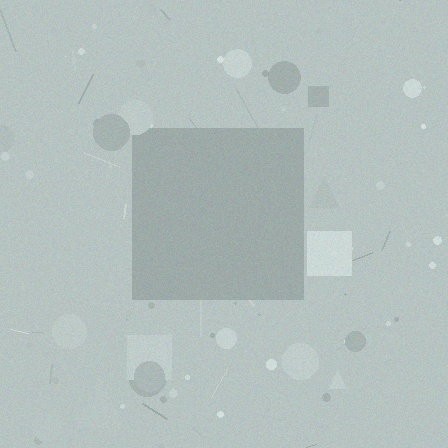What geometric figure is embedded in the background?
A square is embedded in the background.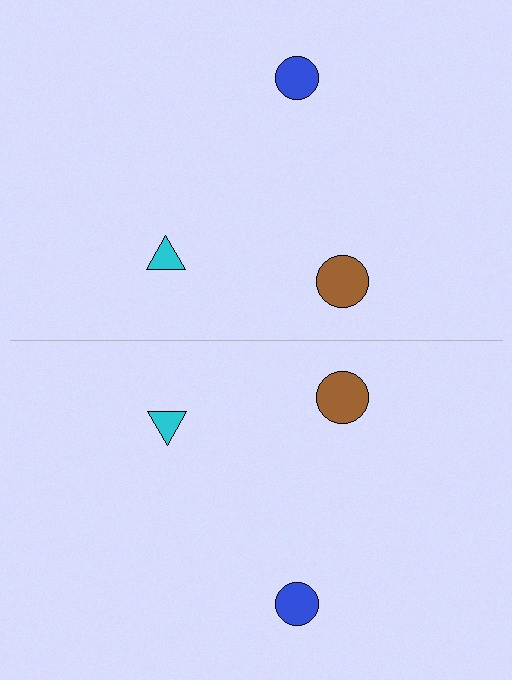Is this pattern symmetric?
Yes, this pattern has bilateral (reflection) symmetry.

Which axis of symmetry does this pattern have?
The pattern has a horizontal axis of symmetry running through the center of the image.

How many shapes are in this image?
There are 6 shapes in this image.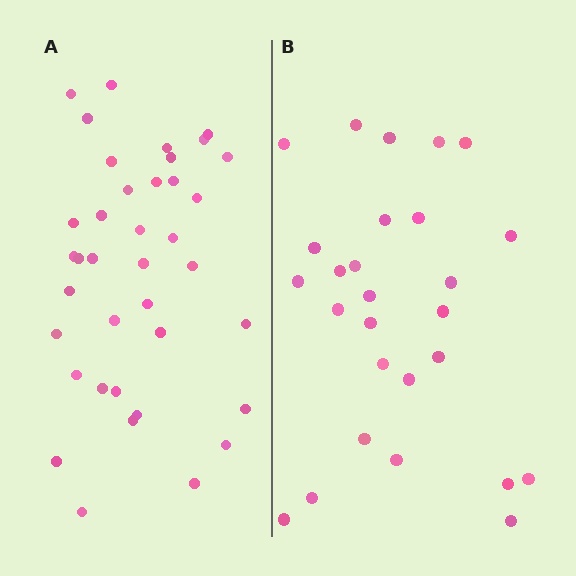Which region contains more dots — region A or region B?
Region A (the left region) has more dots.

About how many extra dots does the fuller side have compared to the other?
Region A has roughly 12 or so more dots than region B.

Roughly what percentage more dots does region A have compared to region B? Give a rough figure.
About 40% more.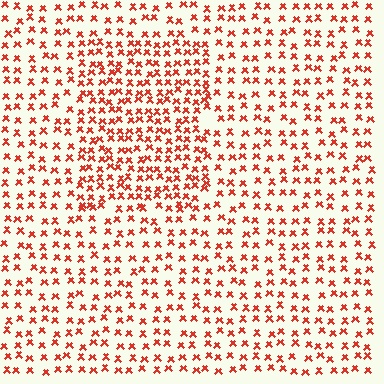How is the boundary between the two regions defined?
The boundary is defined by a change in element density (approximately 1.7x ratio). All elements are the same color, size, and shape.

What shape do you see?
I see a rectangle.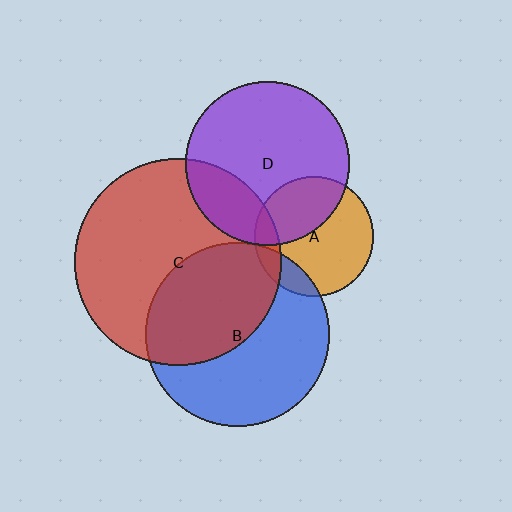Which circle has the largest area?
Circle C (red).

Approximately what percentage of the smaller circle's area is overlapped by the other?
Approximately 45%.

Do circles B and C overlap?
Yes.